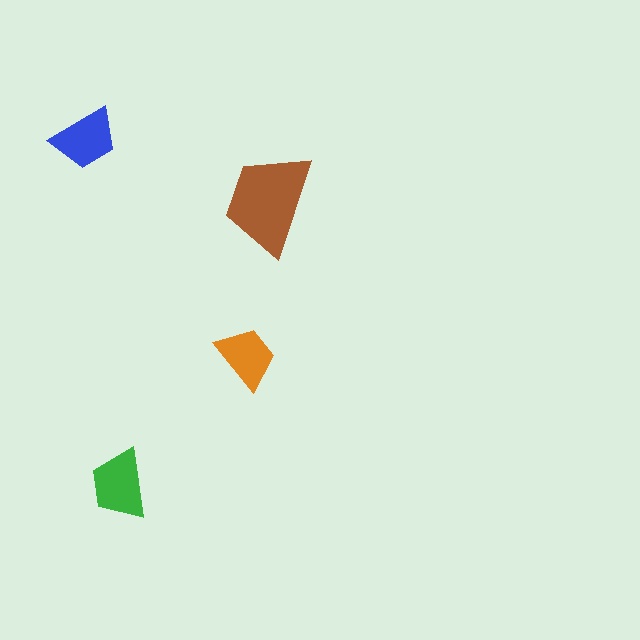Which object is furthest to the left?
The blue trapezoid is leftmost.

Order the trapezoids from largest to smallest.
the brown one, the green one, the blue one, the orange one.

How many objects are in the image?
There are 4 objects in the image.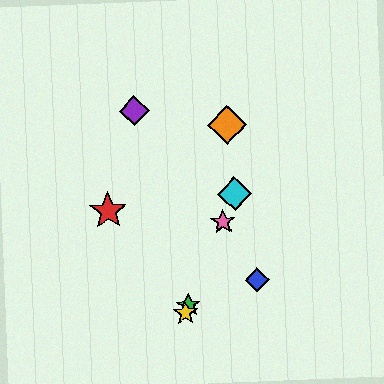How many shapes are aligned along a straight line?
4 shapes (the green star, the yellow star, the cyan diamond, the pink star) are aligned along a straight line.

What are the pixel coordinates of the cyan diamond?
The cyan diamond is at (234, 194).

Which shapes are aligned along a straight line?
The green star, the yellow star, the cyan diamond, the pink star are aligned along a straight line.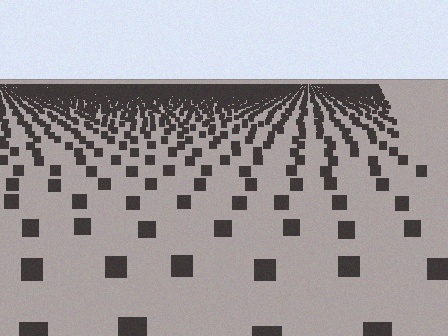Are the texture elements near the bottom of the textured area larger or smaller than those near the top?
Larger. Near the bottom, elements are closer to the viewer and appear at a bigger on-screen size.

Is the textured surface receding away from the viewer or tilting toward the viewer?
The surface is receding away from the viewer. Texture elements get smaller and denser toward the top.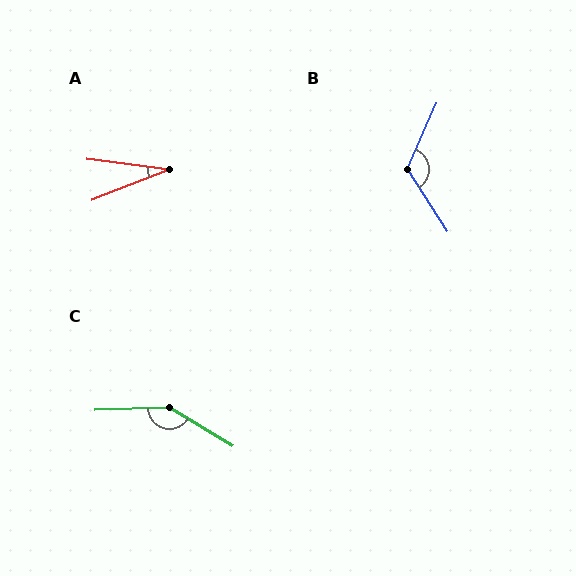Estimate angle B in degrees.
Approximately 124 degrees.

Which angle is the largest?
C, at approximately 147 degrees.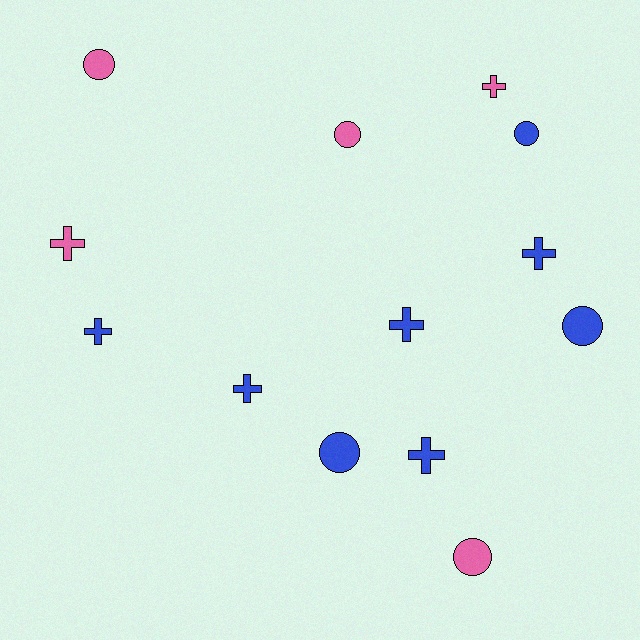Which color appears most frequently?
Blue, with 8 objects.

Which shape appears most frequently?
Cross, with 7 objects.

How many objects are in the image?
There are 13 objects.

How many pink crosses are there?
There are 2 pink crosses.